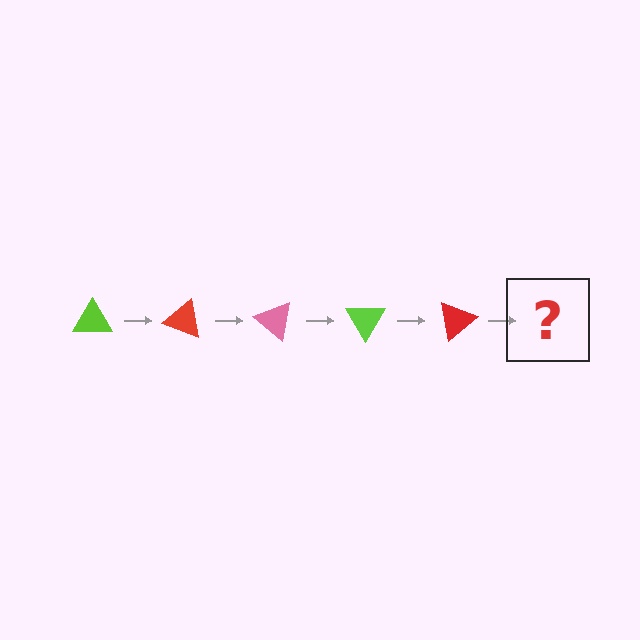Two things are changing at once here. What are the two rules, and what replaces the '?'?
The two rules are that it rotates 20 degrees each step and the color cycles through lime, red, and pink. The '?' should be a pink triangle, rotated 100 degrees from the start.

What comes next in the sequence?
The next element should be a pink triangle, rotated 100 degrees from the start.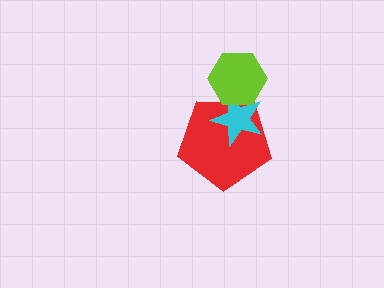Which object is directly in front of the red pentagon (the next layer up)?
The cyan star is directly in front of the red pentagon.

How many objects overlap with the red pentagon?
2 objects overlap with the red pentagon.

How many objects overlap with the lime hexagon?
2 objects overlap with the lime hexagon.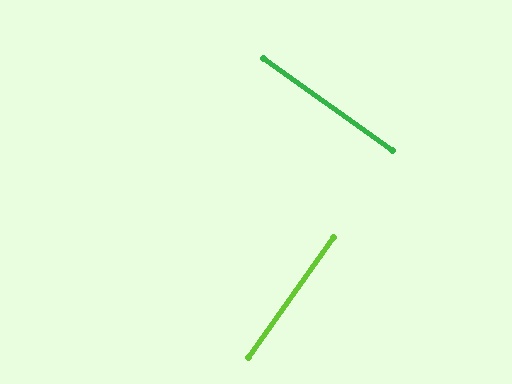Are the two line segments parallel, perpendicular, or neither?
Perpendicular — they meet at approximately 90°.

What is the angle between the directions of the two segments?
Approximately 90 degrees.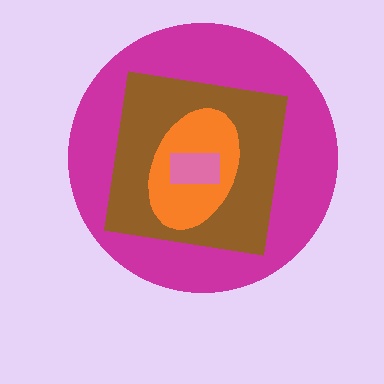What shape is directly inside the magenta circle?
The brown square.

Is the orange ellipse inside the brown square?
Yes.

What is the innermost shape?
The pink rectangle.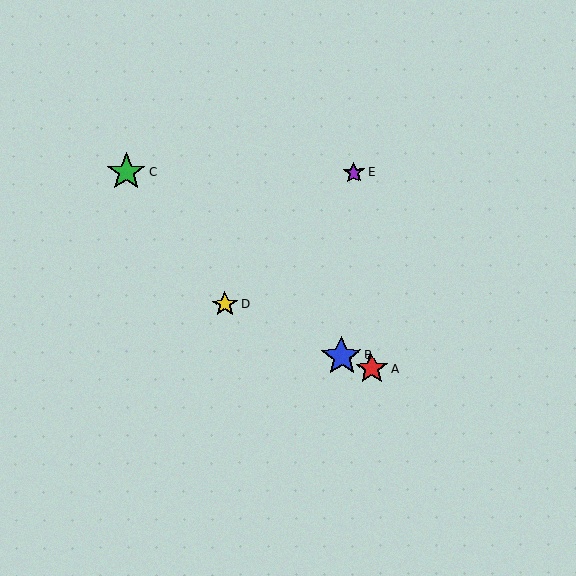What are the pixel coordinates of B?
Object B is at (342, 356).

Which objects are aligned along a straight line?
Objects A, B, D are aligned along a straight line.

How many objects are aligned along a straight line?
3 objects (A, B, D) are aligned along a straight line.